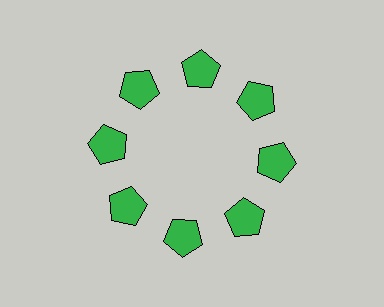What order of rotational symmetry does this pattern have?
This pattern has 8-fold rotational symmetry.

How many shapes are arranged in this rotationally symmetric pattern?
There are 8 shapes, arranged in 8 groups of 1.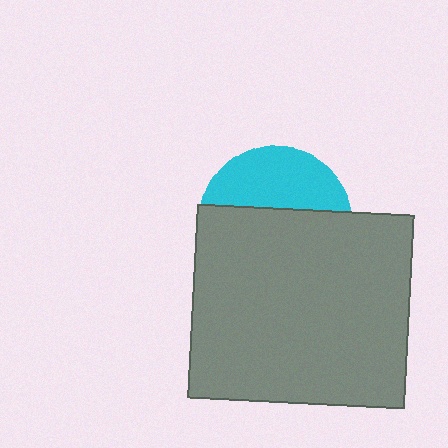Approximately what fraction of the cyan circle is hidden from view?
Roughly 62% of the cyan circle is hidden behind the gray rectangle.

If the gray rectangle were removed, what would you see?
You would see the complete cyan circle.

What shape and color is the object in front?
The object in front is a gray rectangle.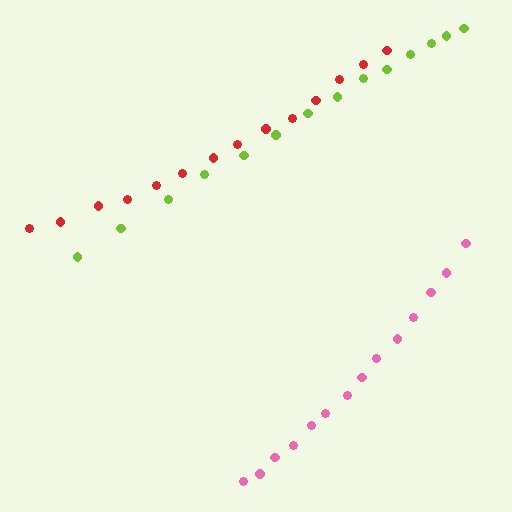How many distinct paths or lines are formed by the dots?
There are 3 distinct paths.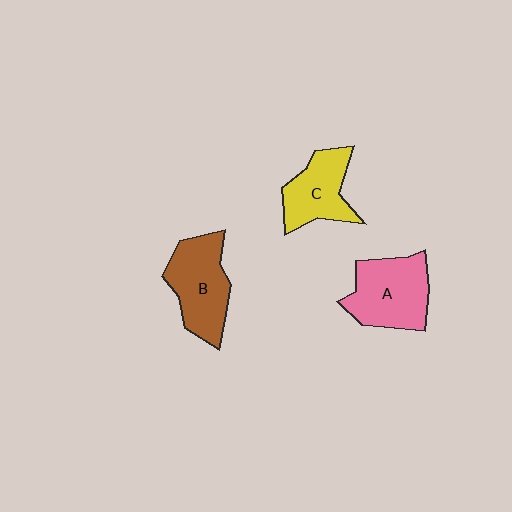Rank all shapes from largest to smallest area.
From largest to smallest: A (pink), B (brown), C (yellow).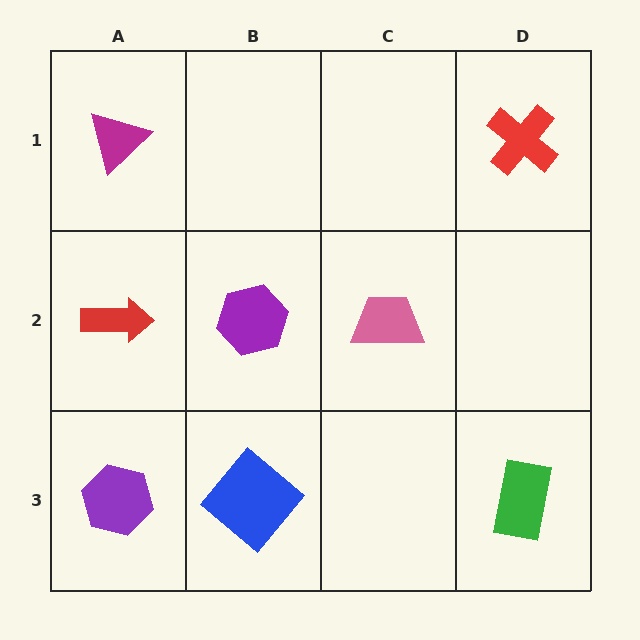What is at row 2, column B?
A purple hexagon.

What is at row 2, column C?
A pink trapezoid.